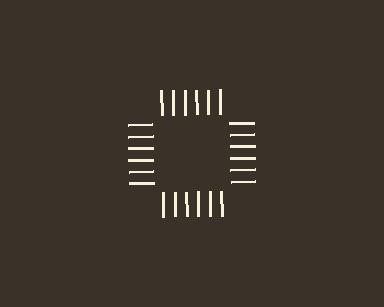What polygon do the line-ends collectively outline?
An illusory square — the line segments terminate on its edges but no continuous stroke is drawn.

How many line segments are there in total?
24 — 6 along each of the 4 edges.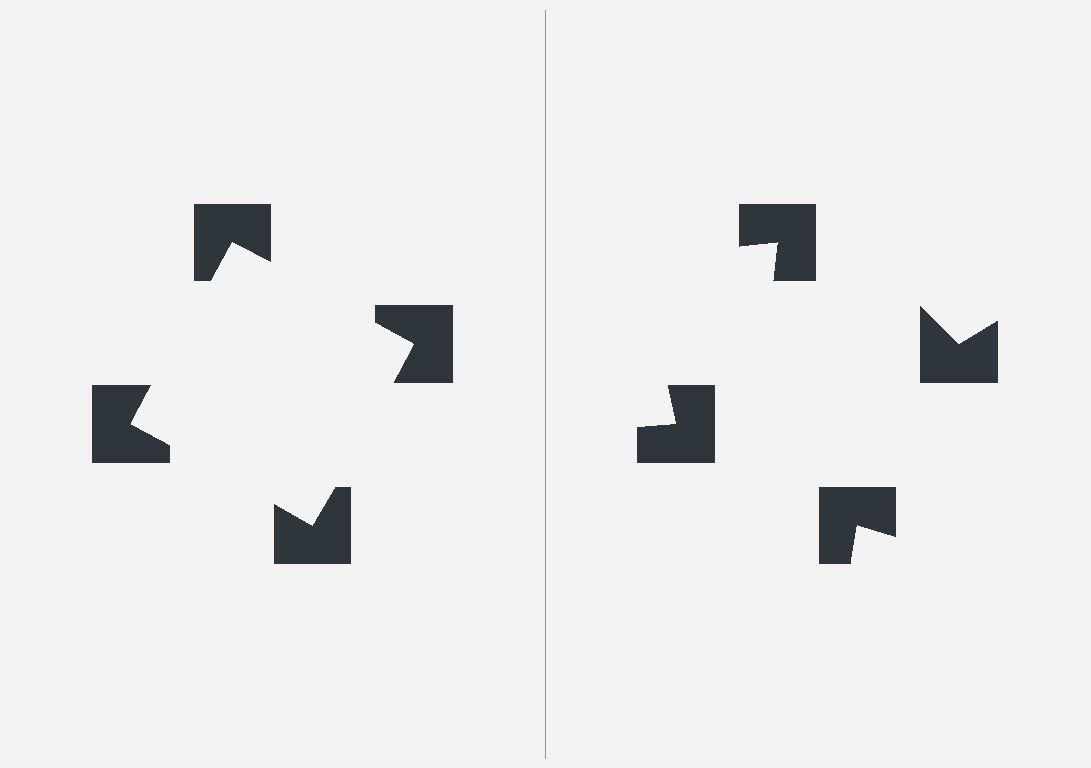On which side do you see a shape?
An illusory square appears on the left side. On the right side the wedge cuts are rotated, so no coherent shape forms.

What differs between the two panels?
The notched squares are positioned identically on both sides; only the wedge orientations differ. On the left they align to a square; on the right they are misaligned.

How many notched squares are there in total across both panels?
8 — 4 on each side.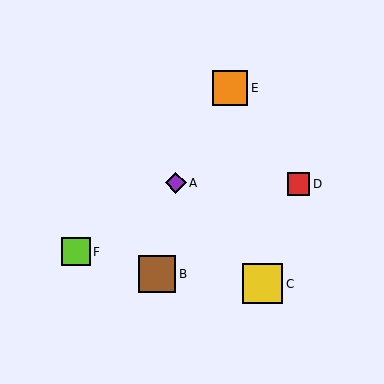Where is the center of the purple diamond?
The center of the purple diamond is at (176, 183).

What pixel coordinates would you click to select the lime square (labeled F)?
Click at (76, 252) to select the lime square F.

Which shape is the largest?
The yellow square (labeled C) is the largest.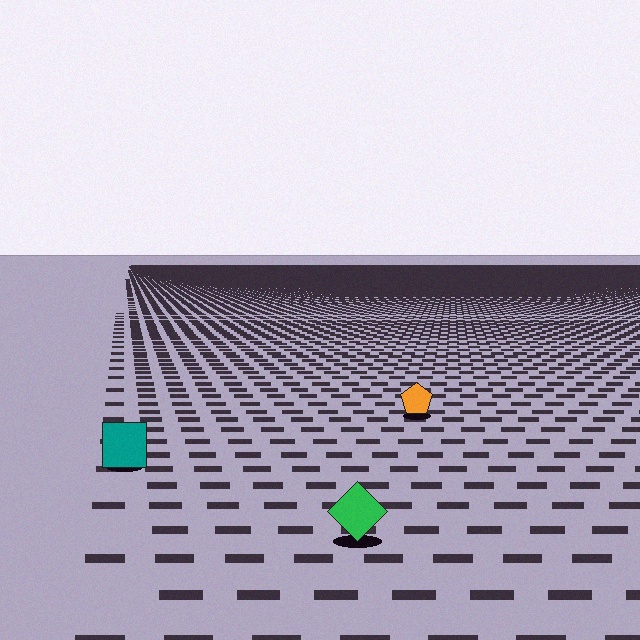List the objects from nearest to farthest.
From nearest to farthest: the green diamond, the teal square, the orange pentagon.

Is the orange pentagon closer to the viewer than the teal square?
No. The teal square is closer — you can tell from the texture gradient: the ground texture is coarser near it.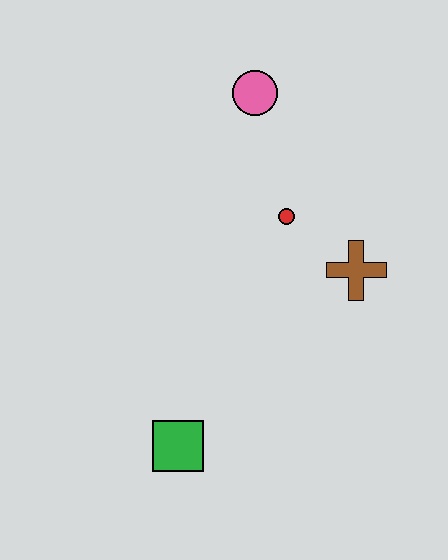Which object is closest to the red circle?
The brown cross is closest to the red circle.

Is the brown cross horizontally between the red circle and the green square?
No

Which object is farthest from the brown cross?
The green square is farthest from the brown cross.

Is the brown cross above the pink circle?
No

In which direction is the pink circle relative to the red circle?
The pink circle is above the red circle.